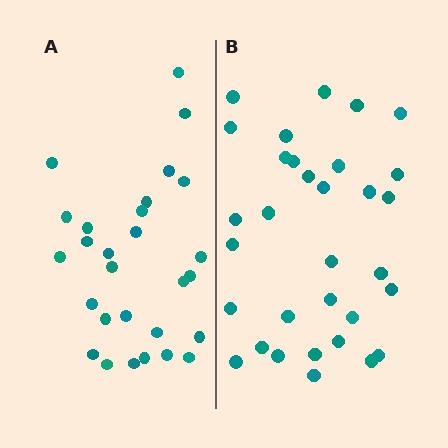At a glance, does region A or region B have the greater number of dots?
Region B (the right region) has more dots.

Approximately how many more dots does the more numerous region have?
Region B has about 4 more dots than region A.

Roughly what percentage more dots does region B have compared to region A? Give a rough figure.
About 15% more.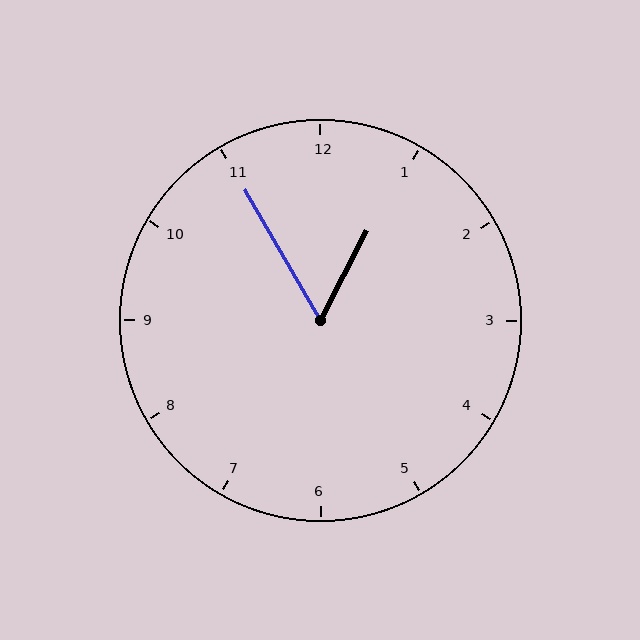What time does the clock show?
12:55.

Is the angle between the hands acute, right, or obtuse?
It is acute.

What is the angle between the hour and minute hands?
Approximately 58 degrees.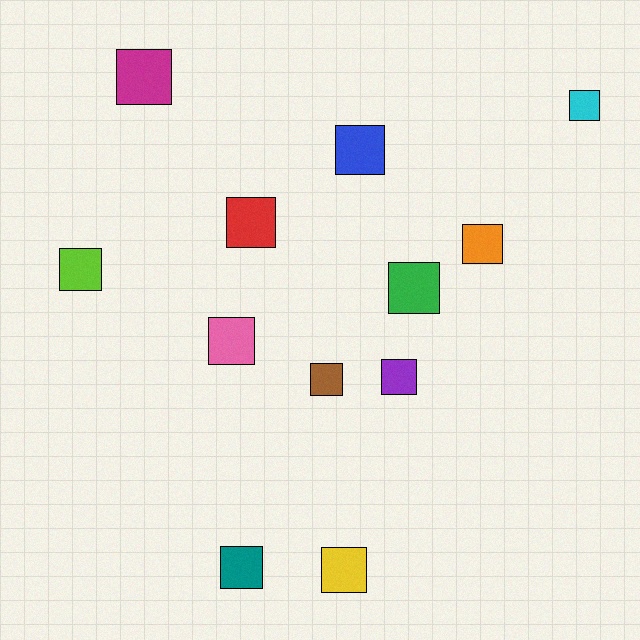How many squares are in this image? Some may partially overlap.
There are 12 squares.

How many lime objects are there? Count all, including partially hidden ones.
There is 1 lime object.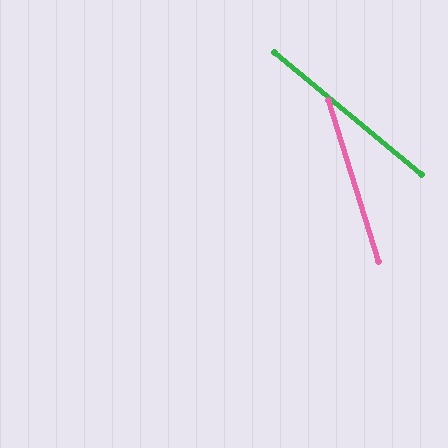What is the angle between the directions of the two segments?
Approximately 33 degrees.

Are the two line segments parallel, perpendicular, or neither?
Neither parallel nor perpendicular — they differ by about 33°.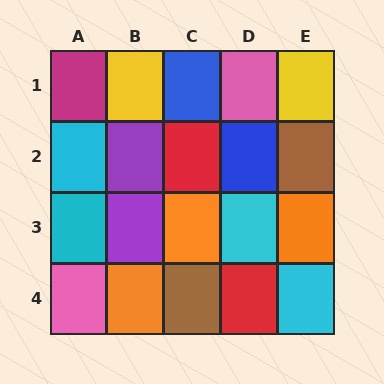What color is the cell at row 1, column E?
Yellow.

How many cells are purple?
2 cells are purple.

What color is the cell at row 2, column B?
Purple.